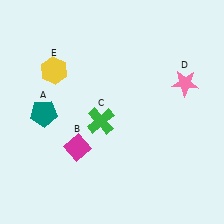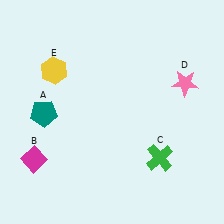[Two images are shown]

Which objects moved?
The objects that moved are: the magenta diamond (B), the green cross (C).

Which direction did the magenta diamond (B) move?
The magenta diamond (B) moved left.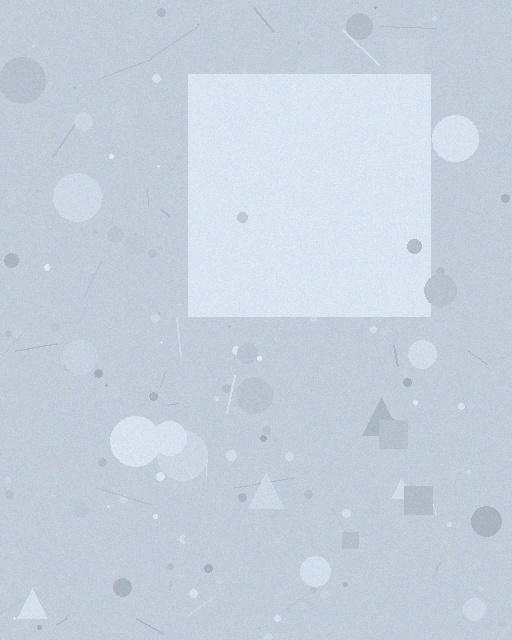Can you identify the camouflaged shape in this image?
The camouflaged shape is a square.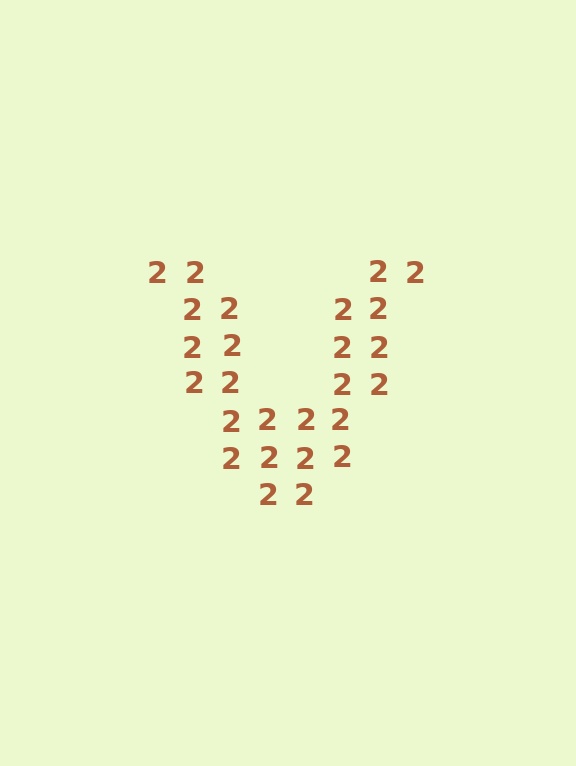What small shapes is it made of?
It is made of small digit 2's.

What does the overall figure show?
The overall figure shows the letter V.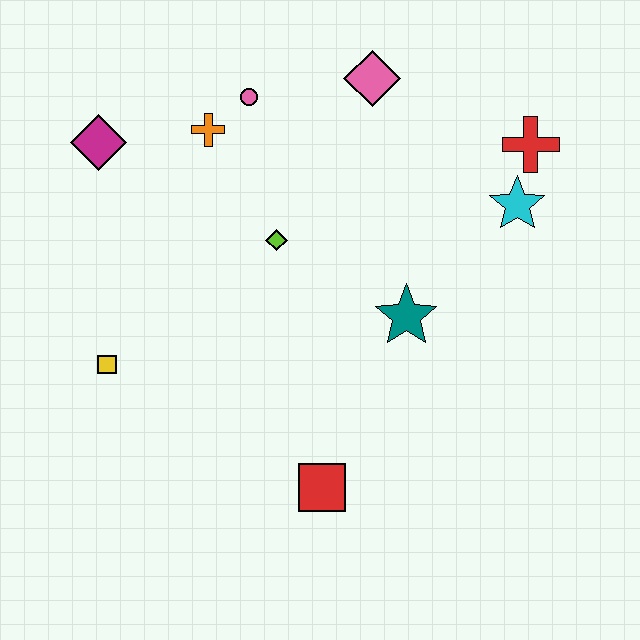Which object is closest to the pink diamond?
The pink circle is closest to the pink diamond.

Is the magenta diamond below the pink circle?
Yes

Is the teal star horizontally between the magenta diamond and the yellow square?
No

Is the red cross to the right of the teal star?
Yes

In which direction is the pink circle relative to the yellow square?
The pink circle is above the yellow square.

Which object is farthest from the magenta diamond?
The red cross is farthest from the magenta diamond.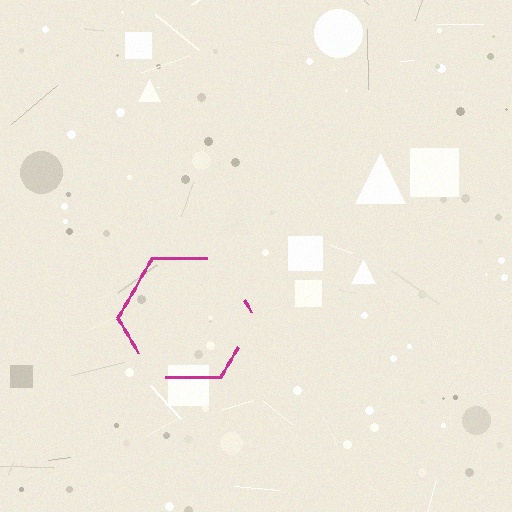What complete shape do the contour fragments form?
The contour fragments form a hexagon.